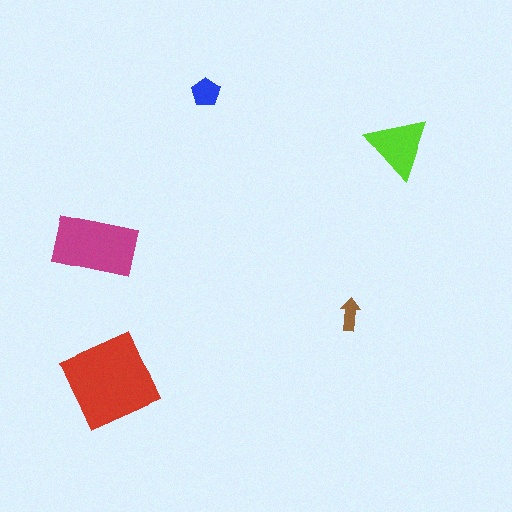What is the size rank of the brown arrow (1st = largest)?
5th.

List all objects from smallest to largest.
The brown arrow, the blue pentagon, the lime triangle, the magenta rectangle, the red diamond.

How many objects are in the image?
There are 5 objects in the image.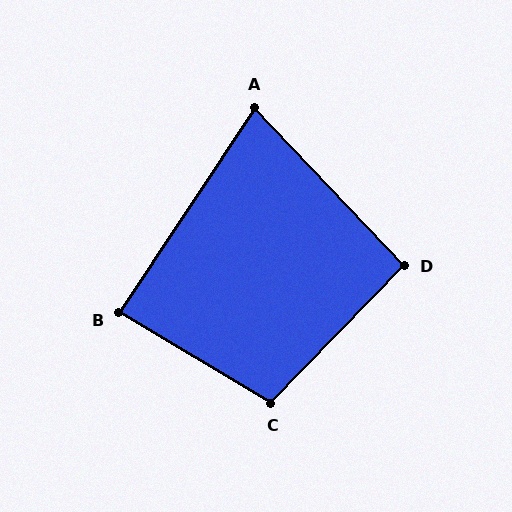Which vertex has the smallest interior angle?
A, at approximately 77 degrees.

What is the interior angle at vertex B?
Approximately 87 degrees (approximately right).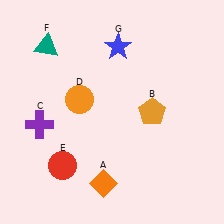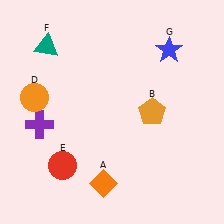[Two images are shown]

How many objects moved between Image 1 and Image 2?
2 objects moved between the two images.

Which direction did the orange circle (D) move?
The orange circle (D) moved left.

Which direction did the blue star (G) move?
The blue star (G) moved right.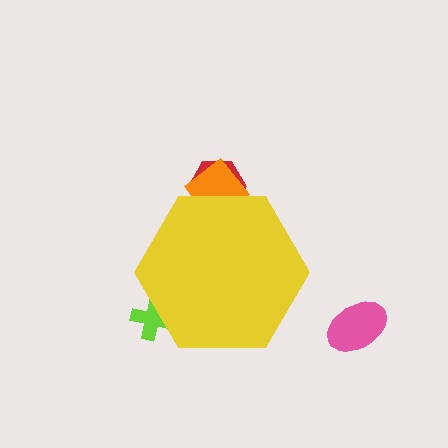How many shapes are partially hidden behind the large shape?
3 shapes are partially hidden.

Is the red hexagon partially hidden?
Yes, the red hexagon is partially hidden behind the yellow hexagon.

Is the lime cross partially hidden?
Yes, the lime cross is partially hidden behind the yellow hexagon.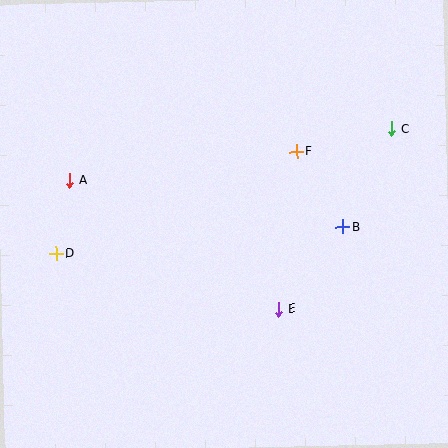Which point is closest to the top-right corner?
Point C is closest to the top-right corner.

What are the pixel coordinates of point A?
Point A is at (70, 181).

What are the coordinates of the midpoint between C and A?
The midpoint between C and A is at (231, 155).